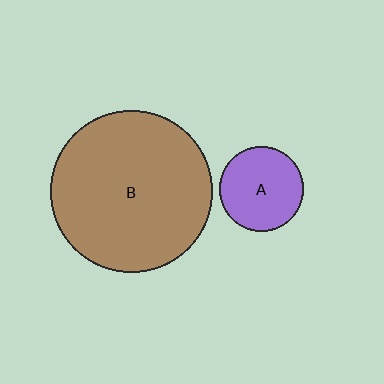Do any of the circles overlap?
No, none of the circles overlap.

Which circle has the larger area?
Circle B (brown).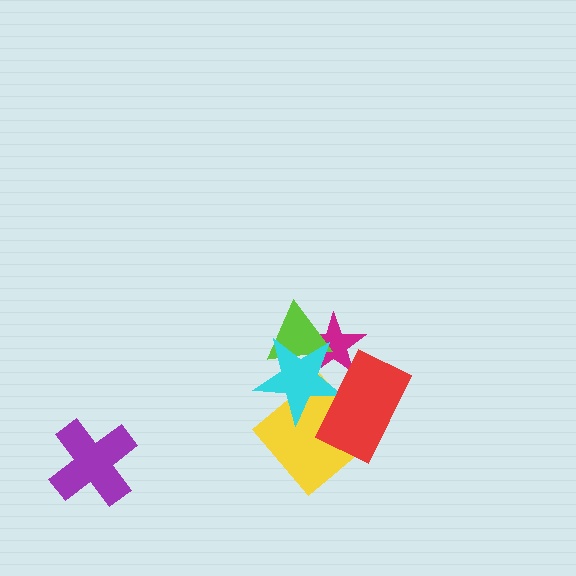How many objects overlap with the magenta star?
3 objects overlap with the magenta star.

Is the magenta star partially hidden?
Yes, it is partially covered by another shape.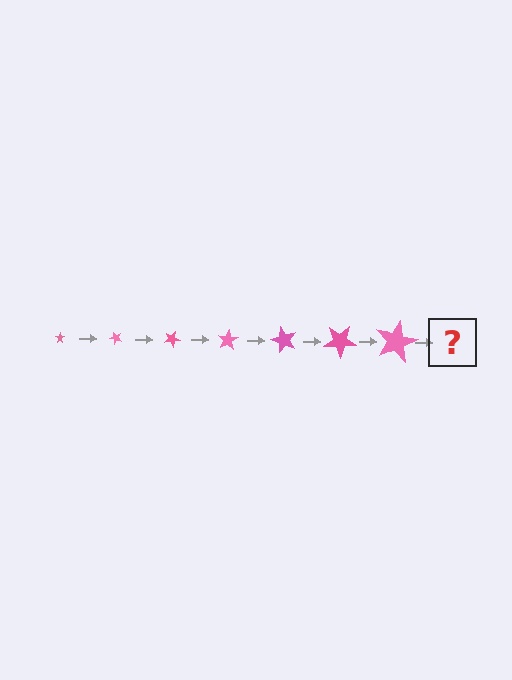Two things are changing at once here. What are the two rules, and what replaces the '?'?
The two rules are that the star grows larger each step and it rotates 50 degrees each step. The '?' should be a star, larger than the previous one and rotated 350 degrees from the start.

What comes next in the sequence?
The next element should be a star, larger than the previous one and rotated 350 degrees from the start.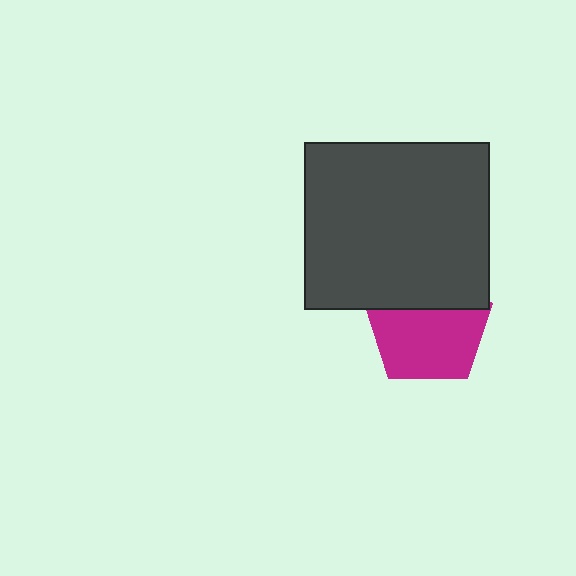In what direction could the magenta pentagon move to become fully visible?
The magenta pentagon could move down. That would shift it out from behind the dark gray rectangle entirely.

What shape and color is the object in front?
The object in front is a dark gray rectangle.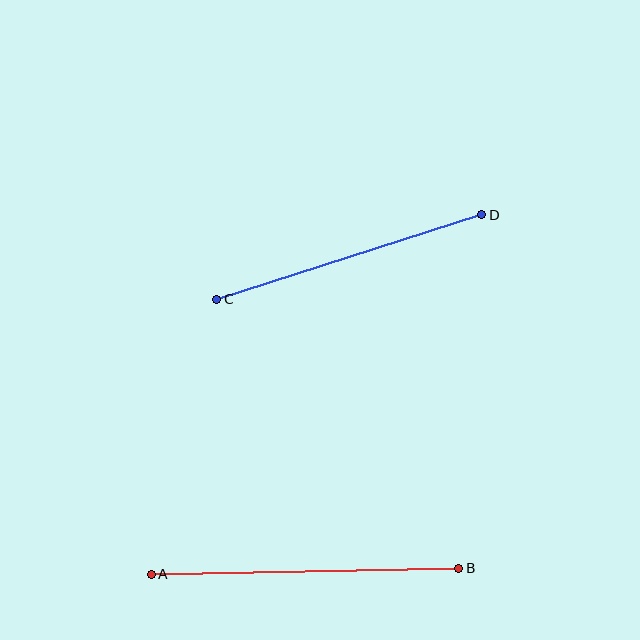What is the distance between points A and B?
The distance is approximately 308 pixels.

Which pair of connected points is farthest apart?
Points A and B are farthest apart.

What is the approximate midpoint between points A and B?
The midpoint is at approximately (305, 571) pixels.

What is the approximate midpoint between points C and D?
The midpoint is at approximately (349, 257) pixels.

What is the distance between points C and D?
The distance is approximately 278 pixels.